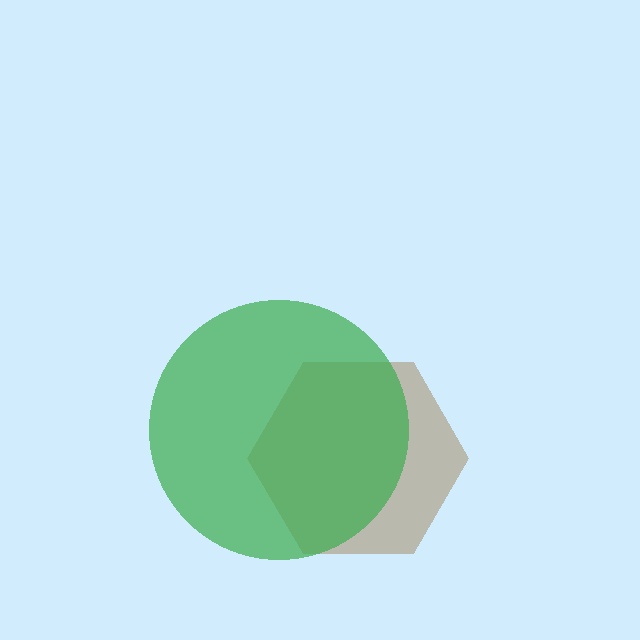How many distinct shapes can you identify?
There are 2 distinct shapes: a brown hexagon, a green circle.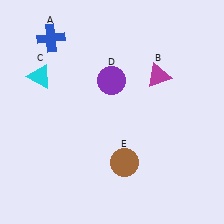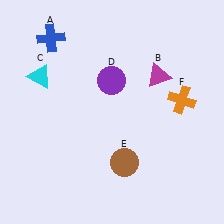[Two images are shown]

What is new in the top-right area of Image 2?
An orange cross (F) was added in the top-right area of Image 2.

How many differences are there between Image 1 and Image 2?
There is 1 difference between the two images.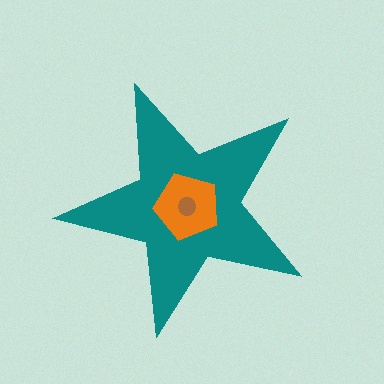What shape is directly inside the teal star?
The orange pentagon.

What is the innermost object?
The brown circle.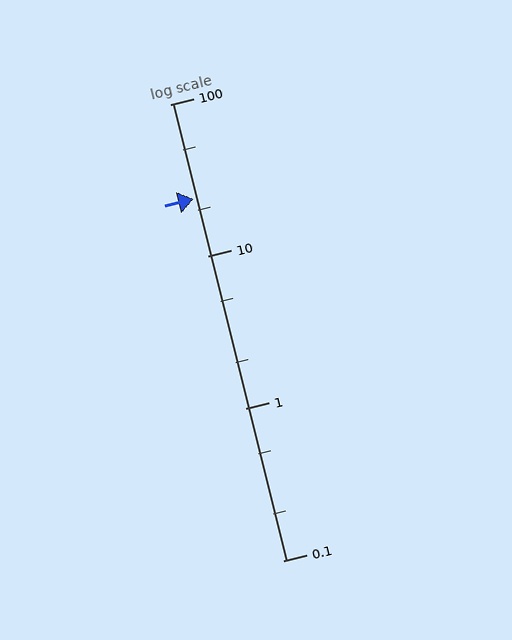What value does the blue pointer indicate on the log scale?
The pointer indicates approximately 24.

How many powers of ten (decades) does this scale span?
The scale spans 3 decades, from 0.1 to 100.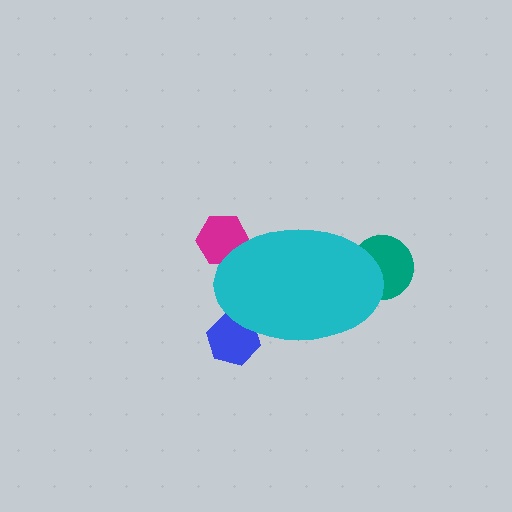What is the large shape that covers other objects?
A cyan ellipse.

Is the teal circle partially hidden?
Yes, the teal circle is partially hidden behind the cyan ellipse.